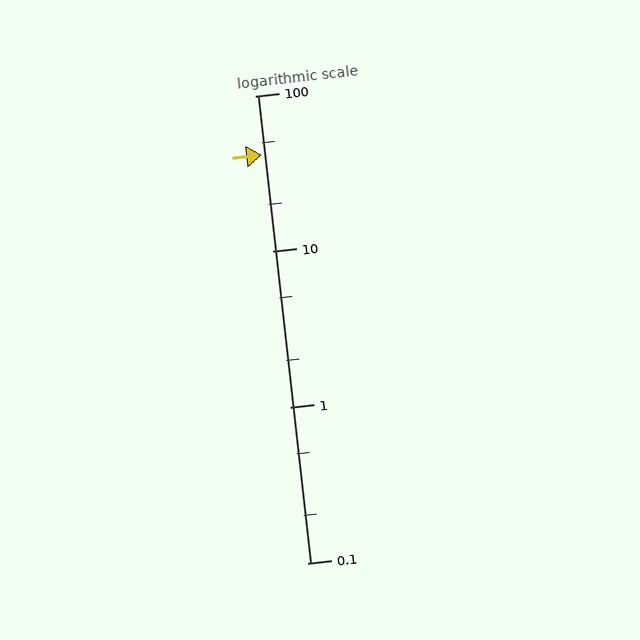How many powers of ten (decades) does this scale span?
The scale spans 3 decades, from 0.1 to 100.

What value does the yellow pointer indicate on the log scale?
The pointer indicates approximately 42.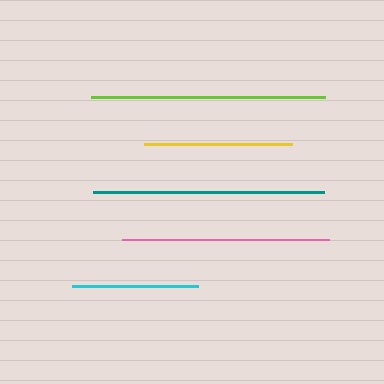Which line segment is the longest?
The lime line is the longest at approximately 233 pixels.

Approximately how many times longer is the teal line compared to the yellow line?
The teal line is approximately 1.6 times the length of the yellow line.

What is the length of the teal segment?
The teal segment is approximately 230 pixels long.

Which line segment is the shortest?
The cyan line is the shortest at approximately 126 pixels.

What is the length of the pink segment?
The pink segment is approximately 208 pixels long.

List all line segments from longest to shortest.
From longest to shortest: lime, teal, pink, yellow, cyan.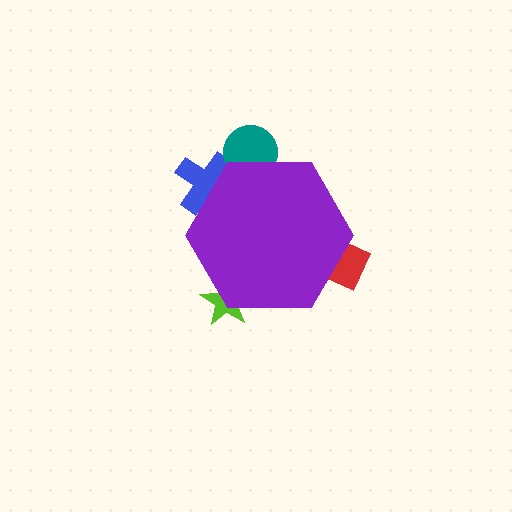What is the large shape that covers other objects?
A purple hexagon.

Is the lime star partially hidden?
Yes, the lime star is partially hidden behind the purple hexagon.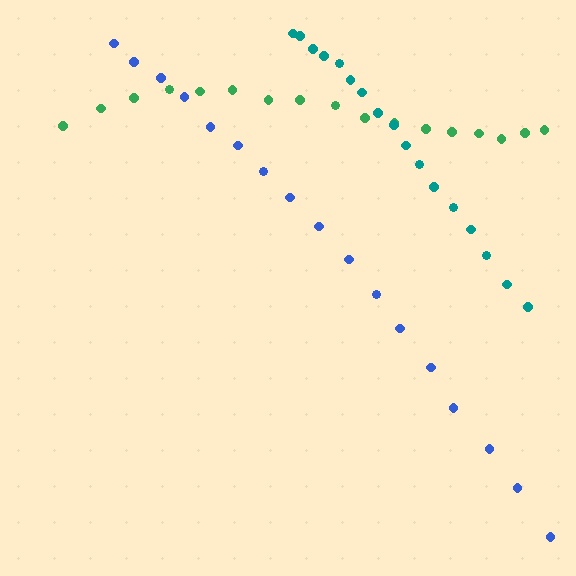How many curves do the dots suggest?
There are 3 distinct paths.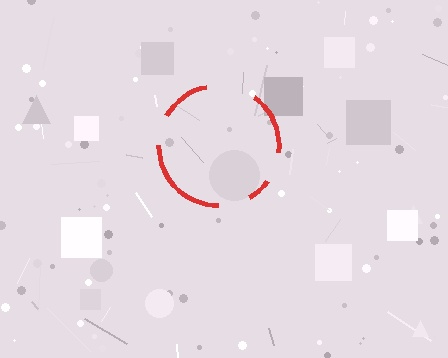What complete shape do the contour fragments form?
The contour fragments form a circle.